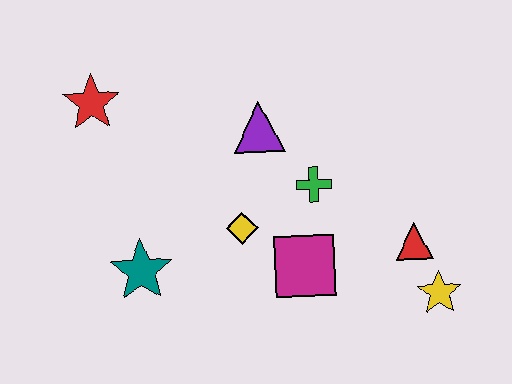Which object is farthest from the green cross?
The red star is farthest from the green cross.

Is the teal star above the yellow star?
Yes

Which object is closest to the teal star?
The yellow diamond is closest to the teal star.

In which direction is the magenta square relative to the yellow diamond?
The magenta square is to the right of the yellow diamond.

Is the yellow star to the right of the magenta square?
Yes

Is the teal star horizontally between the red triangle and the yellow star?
No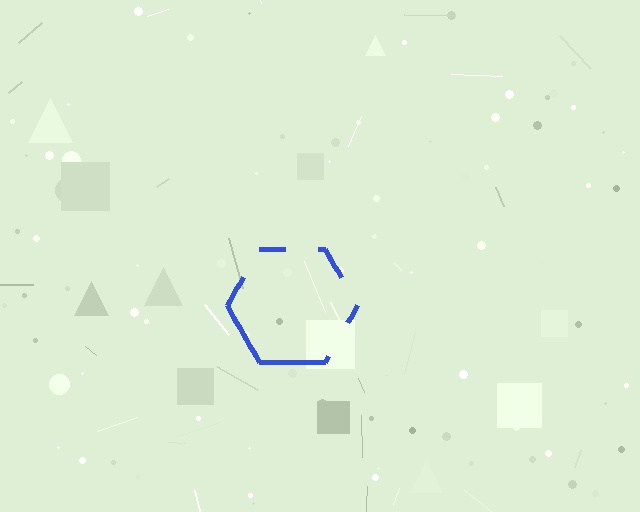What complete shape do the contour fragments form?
The contour fragments form a hexagon.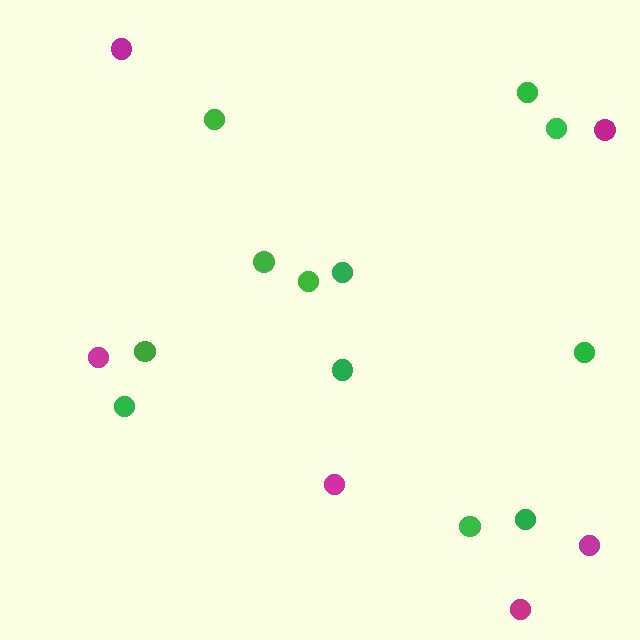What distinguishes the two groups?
There are 2 groups: one group of magenta circles (6) and one group of green circles (12).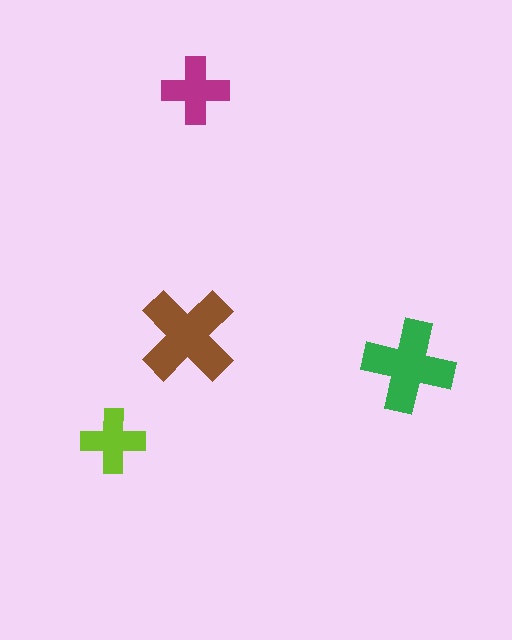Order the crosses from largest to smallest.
the brown one, the green one, the magenta one, the lime one.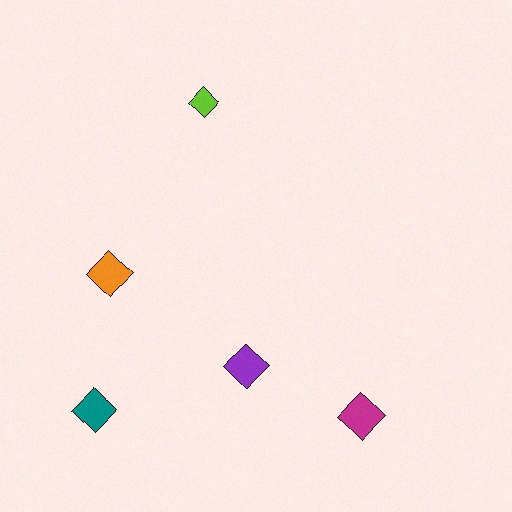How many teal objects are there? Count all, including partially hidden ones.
There is 1 teal object.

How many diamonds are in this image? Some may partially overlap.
There are 5 diamonds.